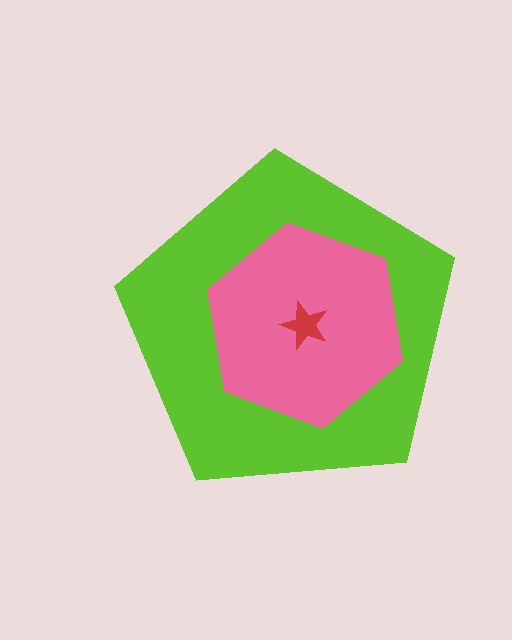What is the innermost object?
The red star.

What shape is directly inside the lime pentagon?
The pink hexagon.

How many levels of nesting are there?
3.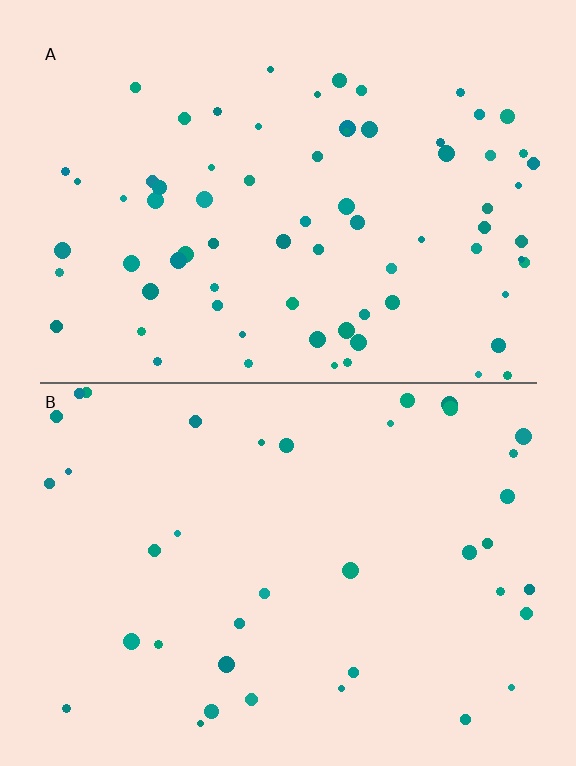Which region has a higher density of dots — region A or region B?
A (the top).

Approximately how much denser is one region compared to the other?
Approximately 1.9× — region A over region B.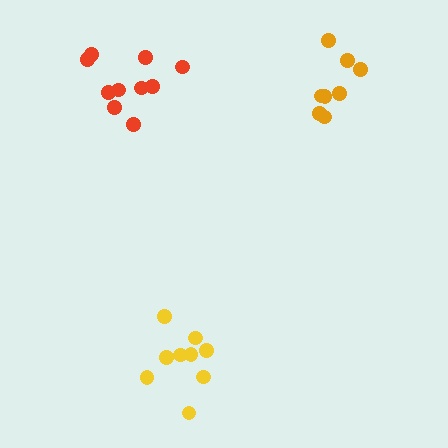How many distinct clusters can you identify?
There are 3 distinct clusters.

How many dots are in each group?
Group 1: 8 dots, Group 2: 9 dots, Group 3: 10 dots (27 total).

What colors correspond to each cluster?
The clusters are colored: orange, yellow, red.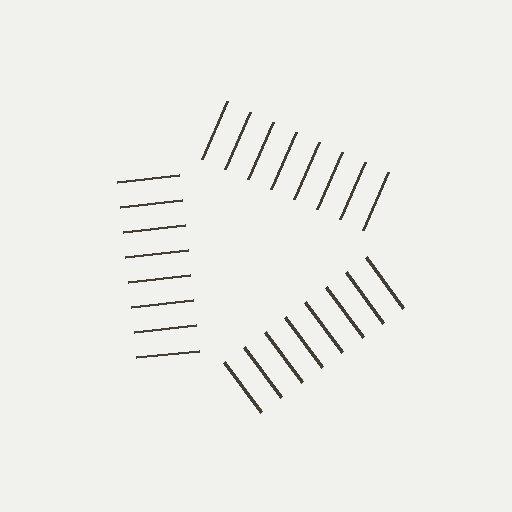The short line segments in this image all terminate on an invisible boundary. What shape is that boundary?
An illusory triangle — the line segments terminate on its edges but no continuous stroke is drawn.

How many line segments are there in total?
24 — 8 along each of the 3 edges.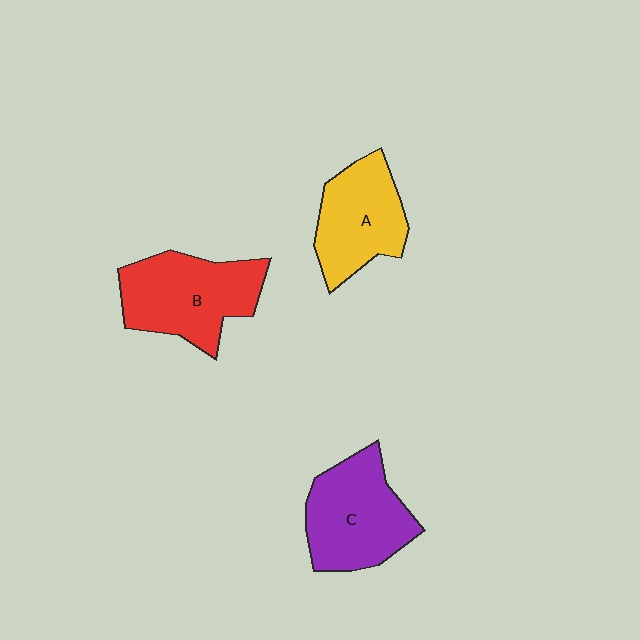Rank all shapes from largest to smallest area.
From largest to smallest: B (red), C (purple), A (yellow).